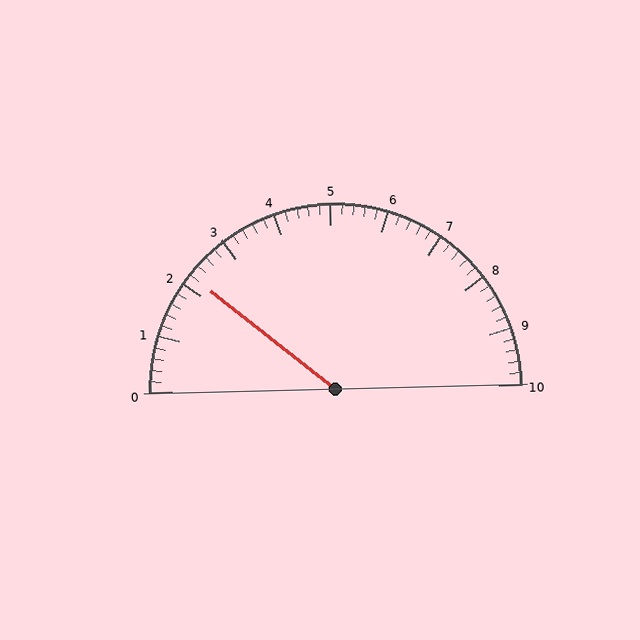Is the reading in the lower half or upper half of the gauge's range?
The reading is in the lower half of the range (0 to 10).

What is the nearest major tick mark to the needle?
The nearest major tick mark is 2.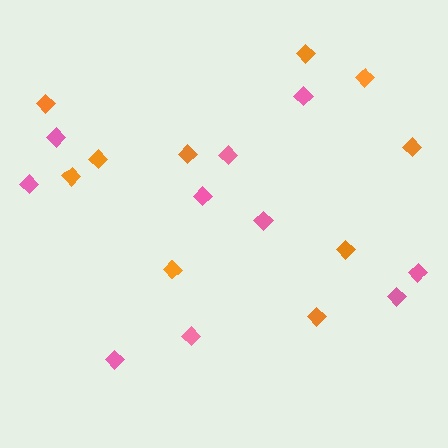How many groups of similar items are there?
There are 2 groups: one group of pink diamonds (10) and one group of orange diamonds (10).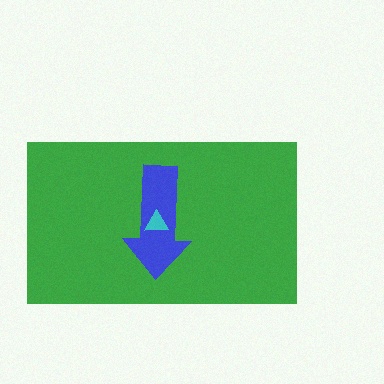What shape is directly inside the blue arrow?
The cyan triangle.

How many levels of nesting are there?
3.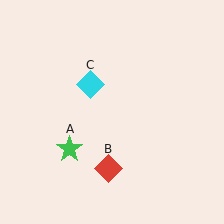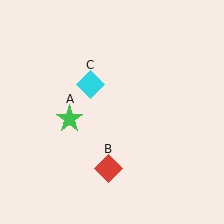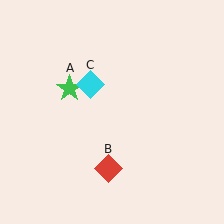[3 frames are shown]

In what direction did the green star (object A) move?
The green star (object A) moved up.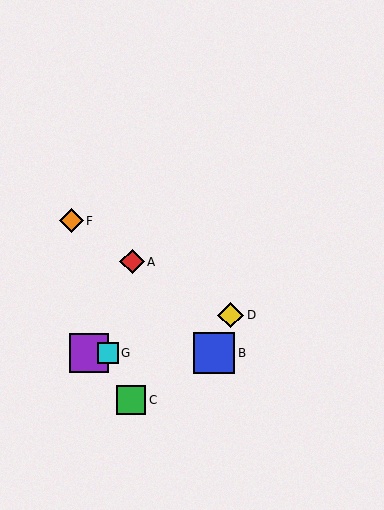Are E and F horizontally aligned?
No, E is at y≈353 and F is at y≈221.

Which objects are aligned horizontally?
Objects B, E, G are aligned horizontally.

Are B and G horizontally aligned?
Yes, both are at y≈353.